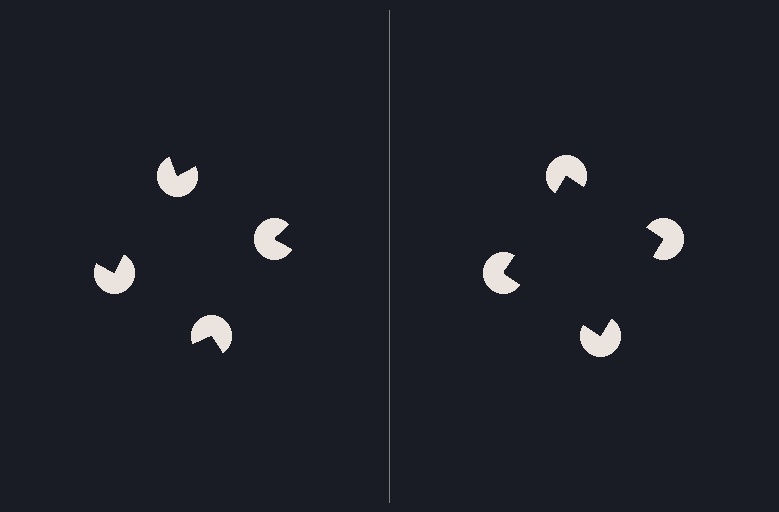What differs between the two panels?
The pac-man discs are positioned identically on both sides; only the wedge orientations differ. On the right they align to a square; on the left they are misaligned.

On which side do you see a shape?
An illusory square appears on the right side. On the left side the wedge cuts are rotated, so no coherent shape forms.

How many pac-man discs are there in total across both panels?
8 — 4 on each side.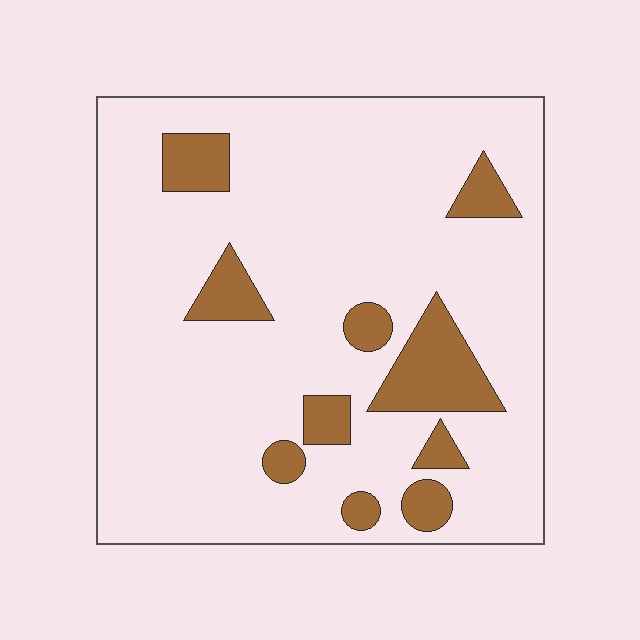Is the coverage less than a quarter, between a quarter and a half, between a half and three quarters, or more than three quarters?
Less than a quarter.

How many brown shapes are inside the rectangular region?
10.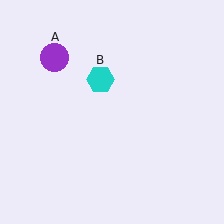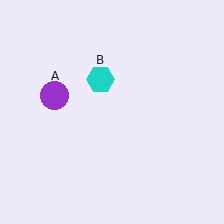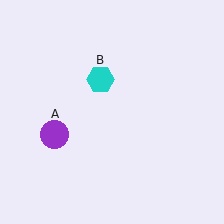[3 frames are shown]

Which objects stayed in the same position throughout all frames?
Cyan hexagon (object B) remained stationary.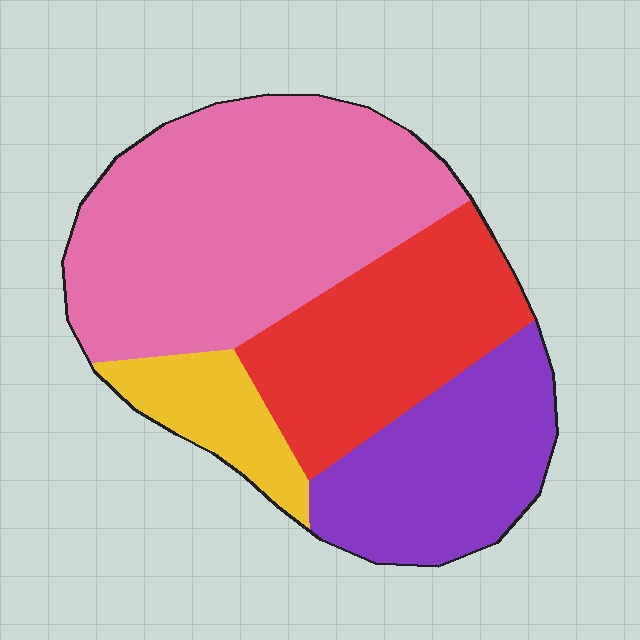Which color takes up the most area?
Pink, at roughly 45%.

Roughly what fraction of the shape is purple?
Purple covers 22% of the shape.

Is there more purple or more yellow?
Purple.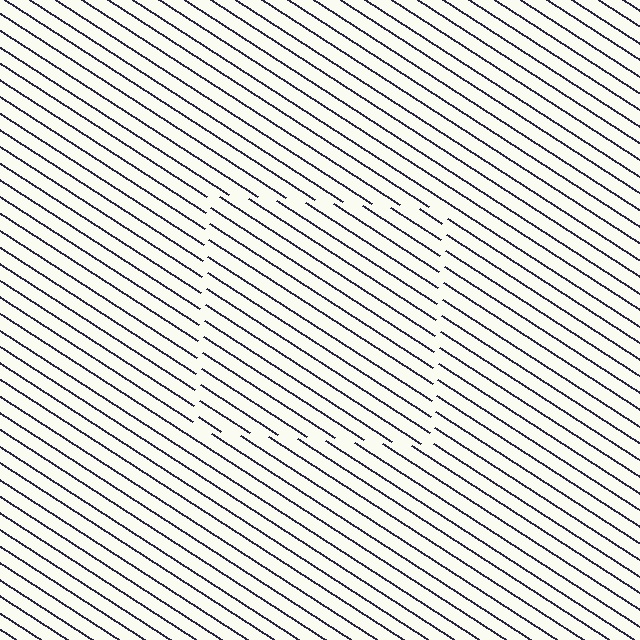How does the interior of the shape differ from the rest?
The interior of the shape contains the same grating, shifted by half a period — the contour is defined by the phase discontinuity where line-ends from the inner and outer gratings abut.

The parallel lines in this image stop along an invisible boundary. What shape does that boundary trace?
An illusory square. The interior of the shape contains the same grating, shifted by half a period — the contour is defined by the phase discontinuity where line-ends from the inner and outer gratings abut.